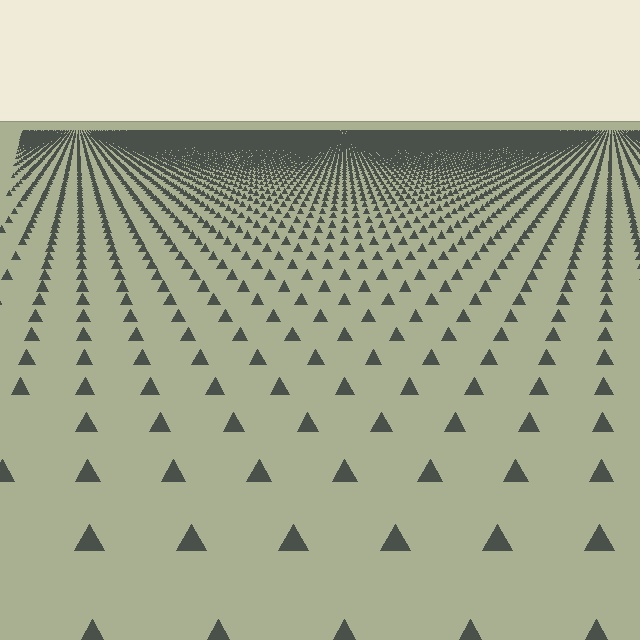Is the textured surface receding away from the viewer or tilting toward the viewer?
The surface is receding away from the viewer. Texture elements get smaller and denser toward the top.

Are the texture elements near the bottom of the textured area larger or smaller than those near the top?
Larger. Near the bottom, elements are closer to the viewer and appear at a bigger on-screen size.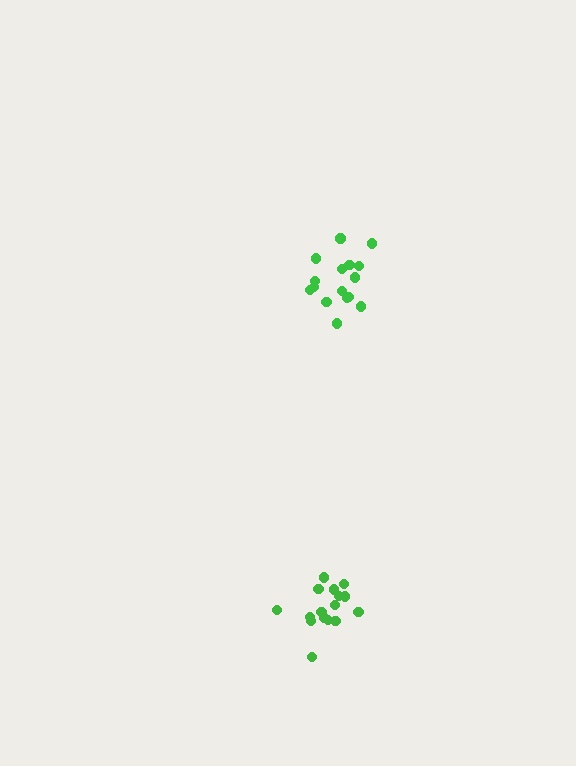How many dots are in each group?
Group 1: 16 dots, Group 2: 16 dots (32 total).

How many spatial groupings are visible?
There are 2 spatial groupings.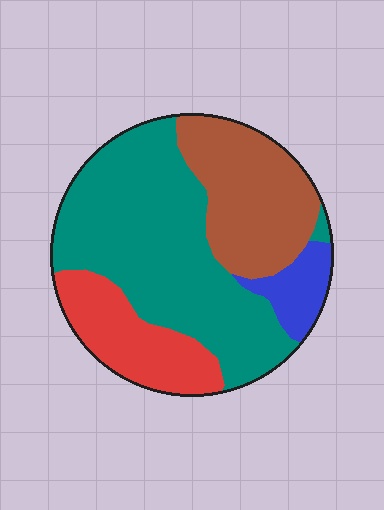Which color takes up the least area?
Blue, at roughly 10%.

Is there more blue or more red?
Red.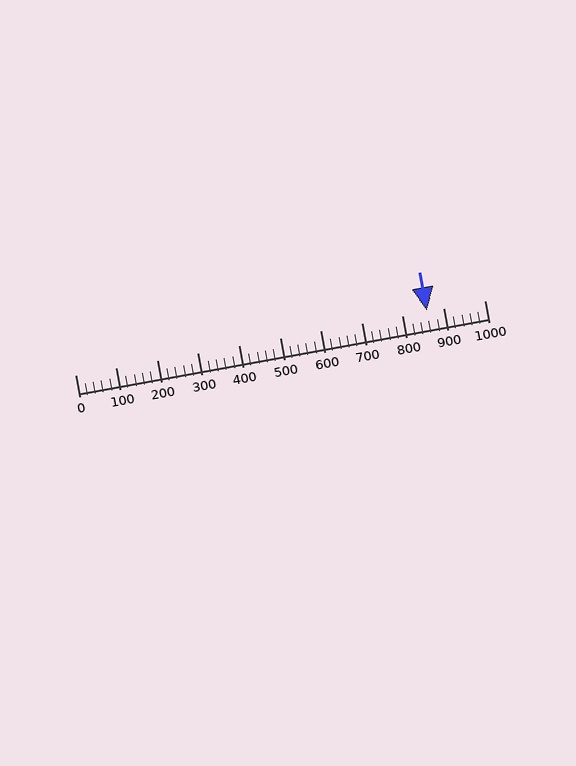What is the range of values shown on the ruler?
The ruler shows values from 0 to 1000.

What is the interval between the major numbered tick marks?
The major tick marks are spaced 100 units apart.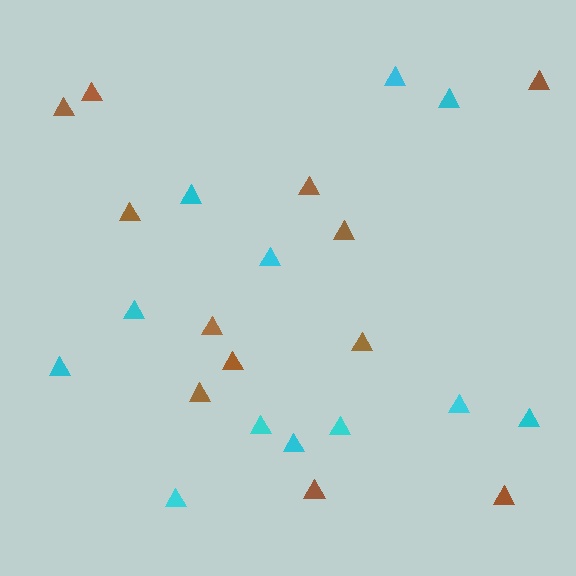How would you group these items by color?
There are 2 groups: one group of cyan triangles (12) and one group of brown triangles (12).